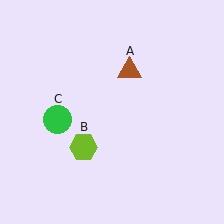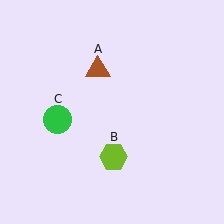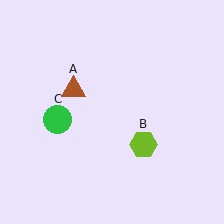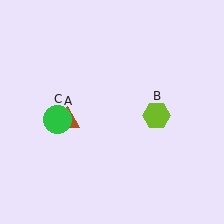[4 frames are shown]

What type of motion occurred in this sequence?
The brown triangle (object A), lime hexagon (object B) rotated counterclockwise around the center of the scene.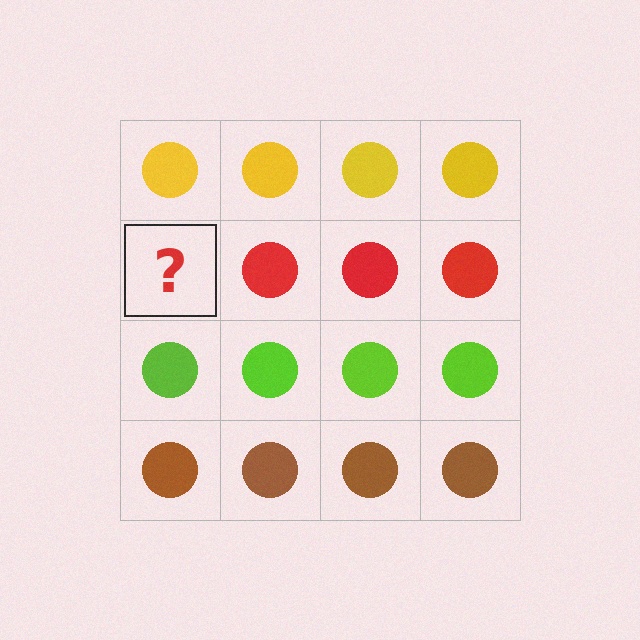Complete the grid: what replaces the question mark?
The question mark should be replaced with a red circle.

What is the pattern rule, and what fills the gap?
The rule is that each row has a consistent color. The gap should be filled with a red circle.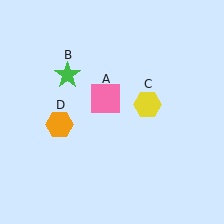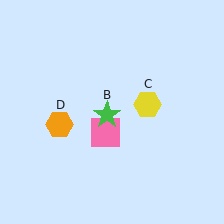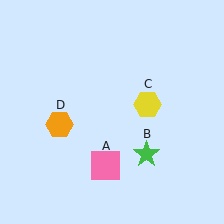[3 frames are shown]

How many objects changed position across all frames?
2 objects changed position: pink square (object A), green star (object B).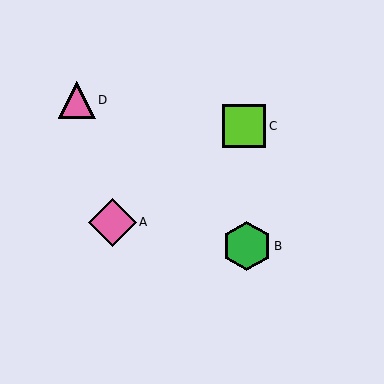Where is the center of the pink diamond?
The center of the pink diamond is at (112, 222).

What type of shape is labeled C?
Shape C is a lime square.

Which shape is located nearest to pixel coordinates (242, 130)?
The lime square (labeled C) at (244, 126) is nearest to that location.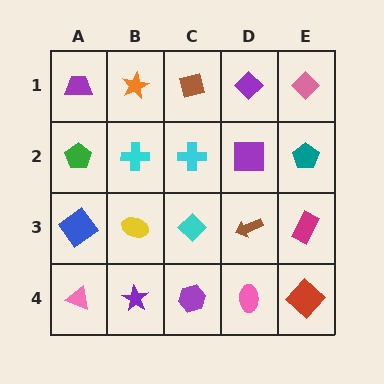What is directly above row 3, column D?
A purple square.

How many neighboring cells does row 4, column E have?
2.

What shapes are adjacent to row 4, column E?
A magenta rectangle (row 3, column E), a pink ellipse (row 4, column D).